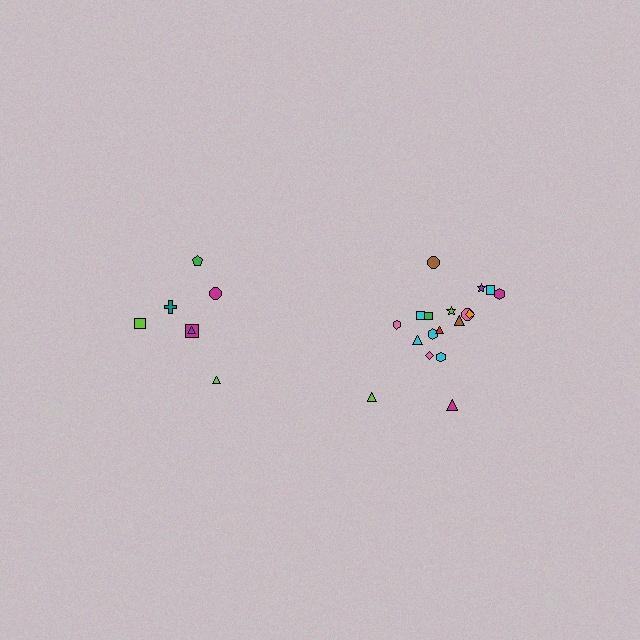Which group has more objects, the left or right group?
The right group.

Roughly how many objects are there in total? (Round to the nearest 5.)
Roughly 25 objects in total.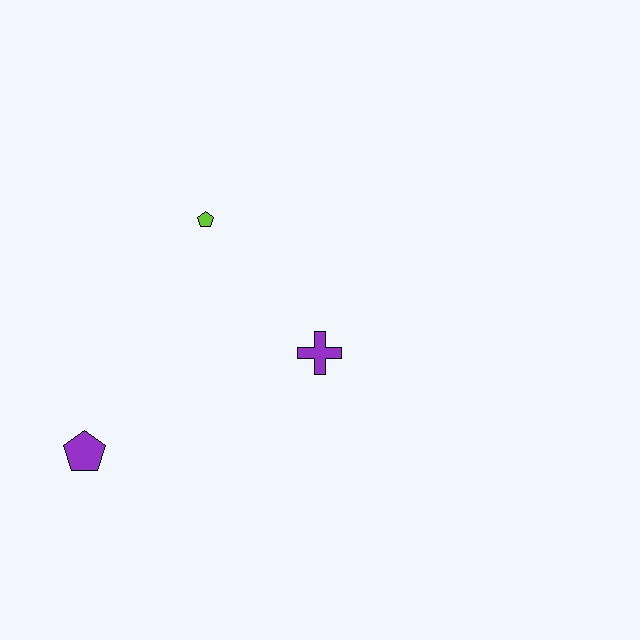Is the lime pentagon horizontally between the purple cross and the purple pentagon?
Yes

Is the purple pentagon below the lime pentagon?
Yes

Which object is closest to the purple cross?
The lime pentagon is closest to the purple cross.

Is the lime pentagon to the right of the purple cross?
No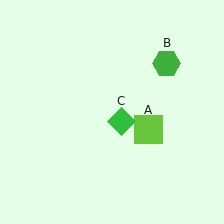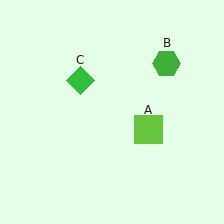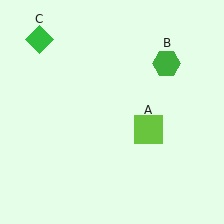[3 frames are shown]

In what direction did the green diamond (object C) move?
The green diamond (object C) moved up and to the left.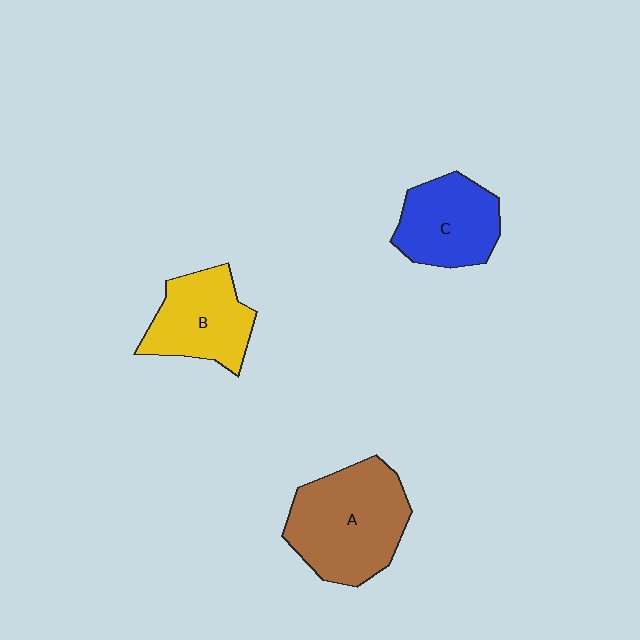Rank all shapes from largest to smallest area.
From largest to smallest: A (brown), C (blue), B (yellow).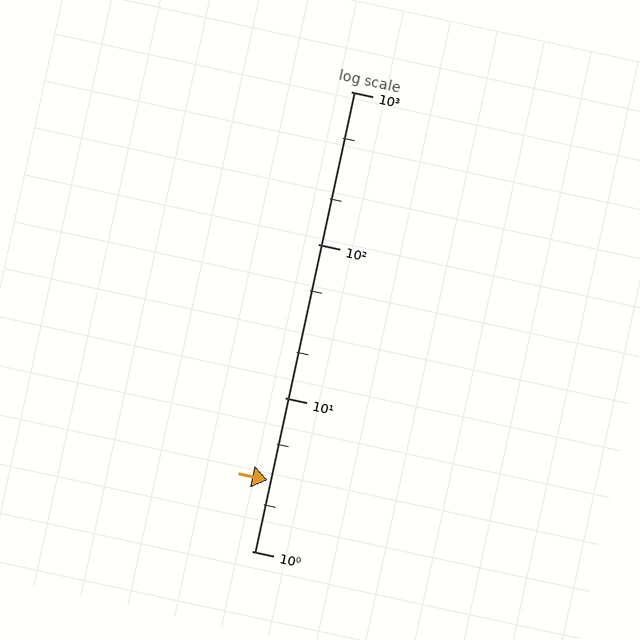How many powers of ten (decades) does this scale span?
The scale spans 3 decades, from 1 to 1000.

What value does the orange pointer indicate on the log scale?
The pointer indicates approximately 2.9.